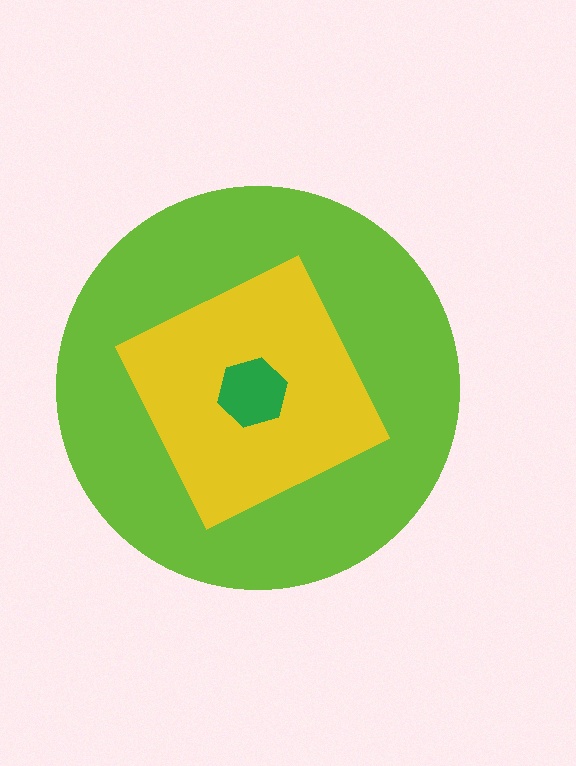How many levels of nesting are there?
3.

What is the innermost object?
The green hexagon.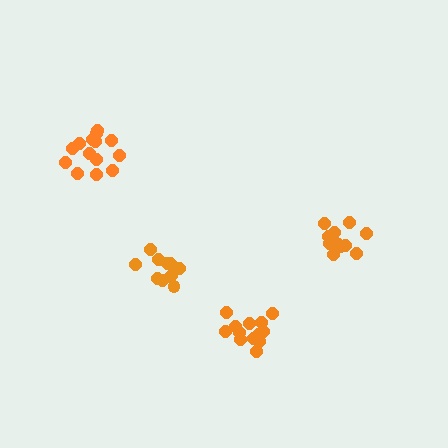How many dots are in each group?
Group 1: 12 dots, Group 2: 10 dots, Group 3: 14 dots, Group 4: 13 dots (49 total).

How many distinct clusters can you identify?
There are 4 distinct clusters.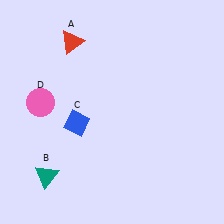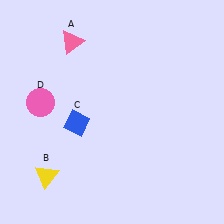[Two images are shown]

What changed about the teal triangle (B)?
In Image 1, B is teal. In Image 2, it changed to yellow.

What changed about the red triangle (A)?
In Image 1, A is red. In Image 2, it changed to pink.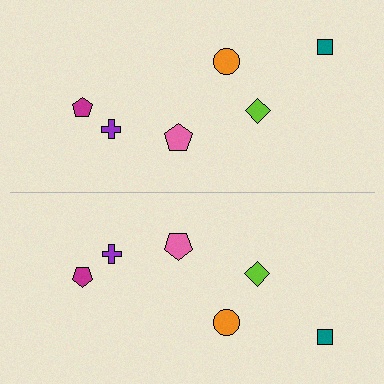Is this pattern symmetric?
Yes, this pattern has bilateral (reflection) symmetry.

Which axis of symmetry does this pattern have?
The pattern has a horizontal axis of symmetry running through the center of the image.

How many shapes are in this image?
There are 12 shapes in this image.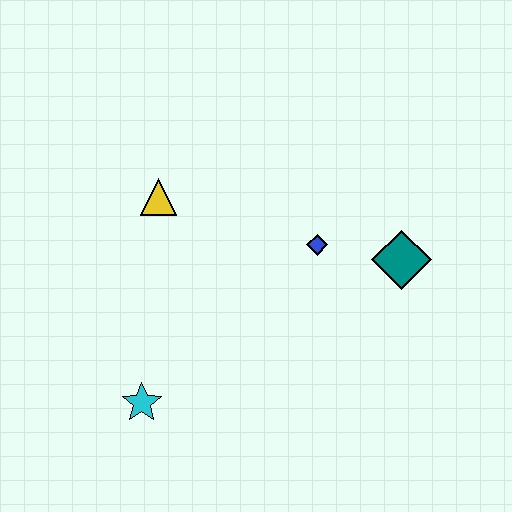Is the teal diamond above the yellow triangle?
No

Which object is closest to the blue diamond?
The teal diamond is closest to the blue diamond.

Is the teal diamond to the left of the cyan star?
No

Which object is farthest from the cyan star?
The teal diamond is farthest from the cyan star.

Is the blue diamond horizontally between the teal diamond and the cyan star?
Yes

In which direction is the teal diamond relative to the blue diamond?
The teal diamond is to the right of the blue diamond.